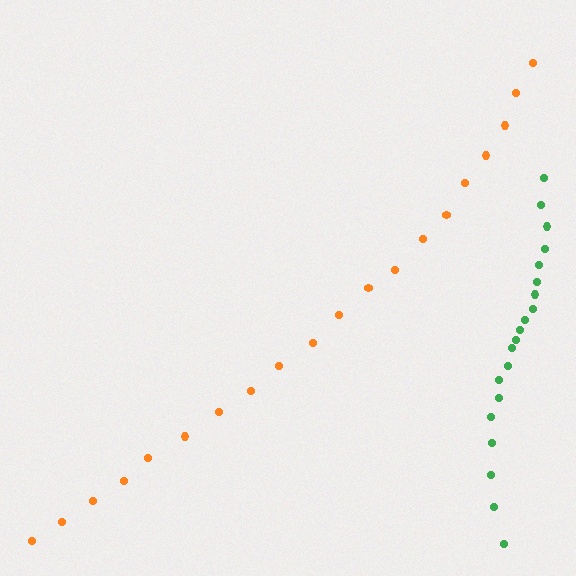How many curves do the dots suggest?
There are 2 distinct paths.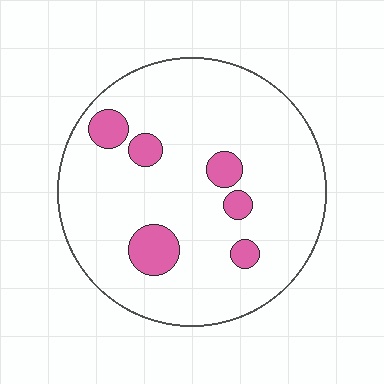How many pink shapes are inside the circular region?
6.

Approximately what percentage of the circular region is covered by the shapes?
Approximately 10%.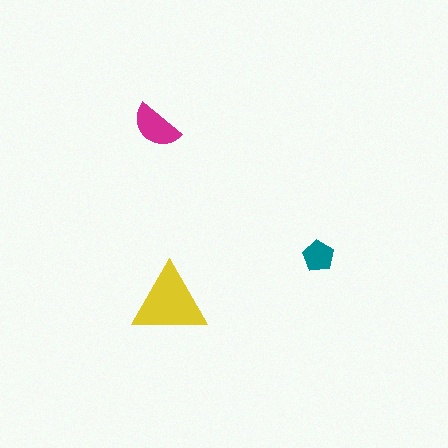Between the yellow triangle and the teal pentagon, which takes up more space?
The yellow triangle.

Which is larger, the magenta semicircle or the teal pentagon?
The magenta semicircle.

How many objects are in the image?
There are 3 objects in the image.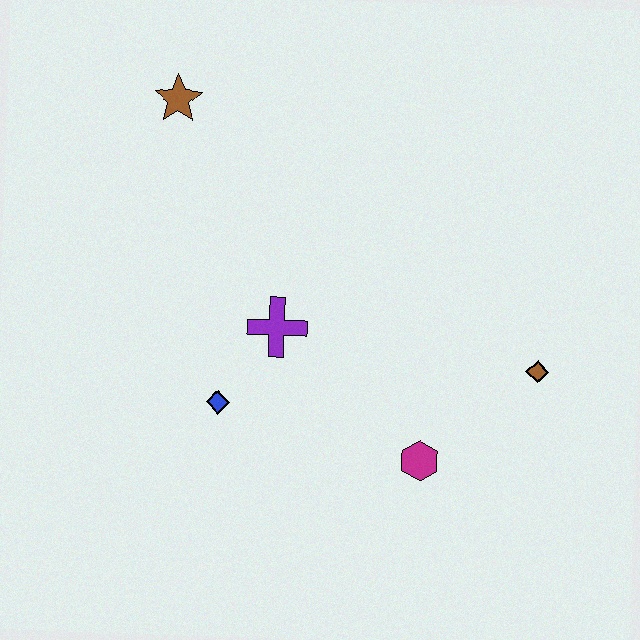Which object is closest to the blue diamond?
The purple cross is closest to the blue diamond.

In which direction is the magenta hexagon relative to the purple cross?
The magenta hexagon is to the right of the purple cross.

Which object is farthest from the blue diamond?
The brown diamond is farthest from the blue diamond.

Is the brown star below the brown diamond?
No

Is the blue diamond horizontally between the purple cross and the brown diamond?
No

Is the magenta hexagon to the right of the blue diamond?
Yes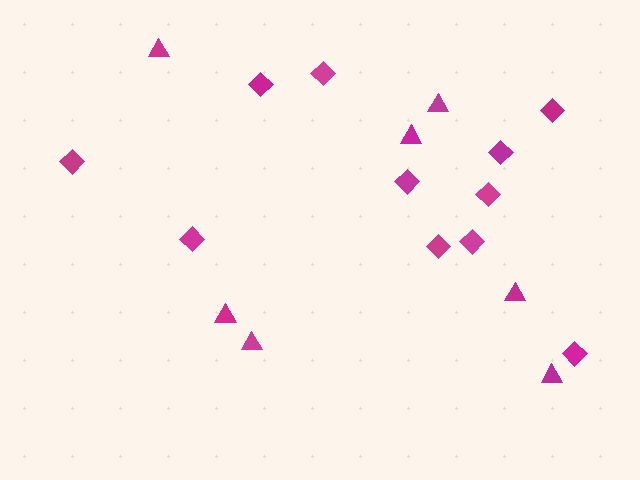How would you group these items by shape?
There are 2 groups: one group of triangles (7) and one group of diamonds (11).